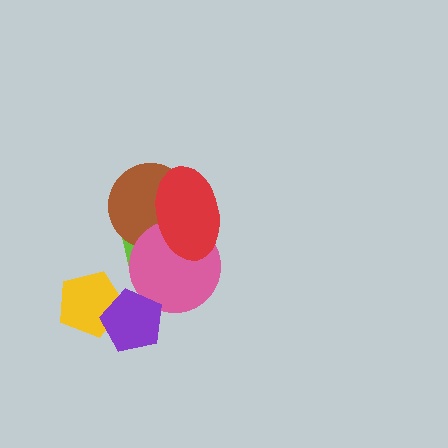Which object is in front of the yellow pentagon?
The purple pentagon is in front of the yellow pentagon.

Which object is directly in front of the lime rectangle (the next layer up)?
The brown circle is directly in front of the lime rectangle.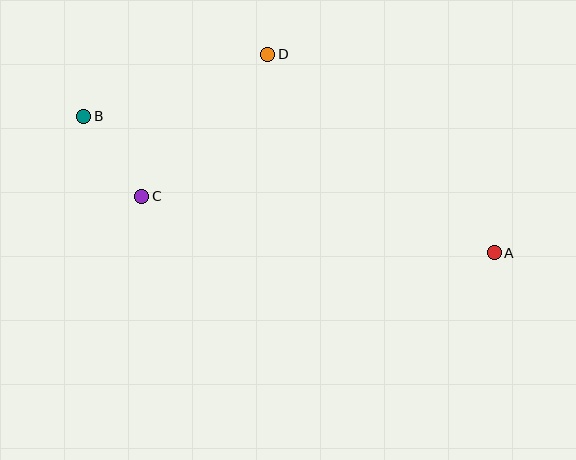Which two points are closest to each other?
Points B and C are closest to each other.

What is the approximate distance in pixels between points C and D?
The distance between C and D is approximately 190 pixels.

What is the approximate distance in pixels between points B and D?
The distance between B and D is approximately 194 pixels.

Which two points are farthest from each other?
Points A and B are farthest from each other.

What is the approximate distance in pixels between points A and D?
The distance between A and D is approximately 301 pixels.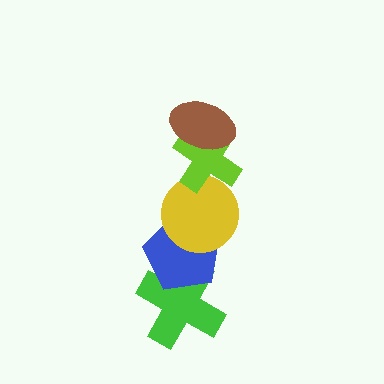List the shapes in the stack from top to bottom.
From top to bottom: the brown ellipse, the lime cross, the yellow circle, the blue pentagon, the green cross.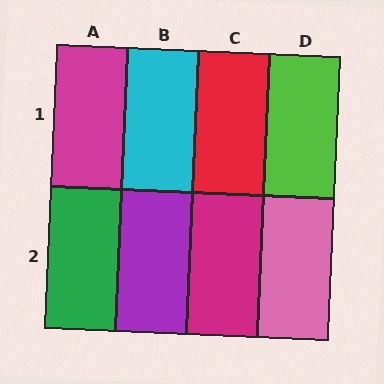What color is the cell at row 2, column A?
Green.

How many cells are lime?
1 cell is lime.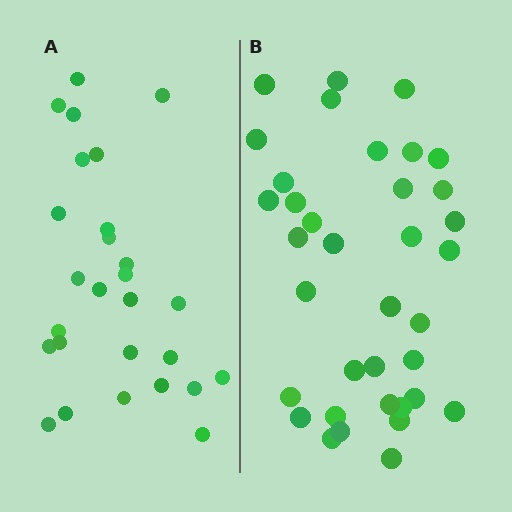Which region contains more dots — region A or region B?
Region B (the right region) has more dots.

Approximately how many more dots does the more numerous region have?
Region B has roughly 8 or so more dots than region A.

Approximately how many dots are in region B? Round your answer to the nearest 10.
About 40 dots. (The exact count is 36, which rounds to 40.)